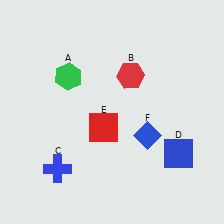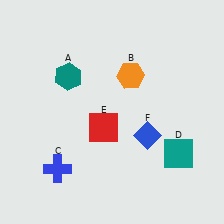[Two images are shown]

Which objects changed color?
A changed from green to teal. B changed from red to orange. D changed from blue to teal.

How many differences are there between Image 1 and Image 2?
There are 3 differences between the two images.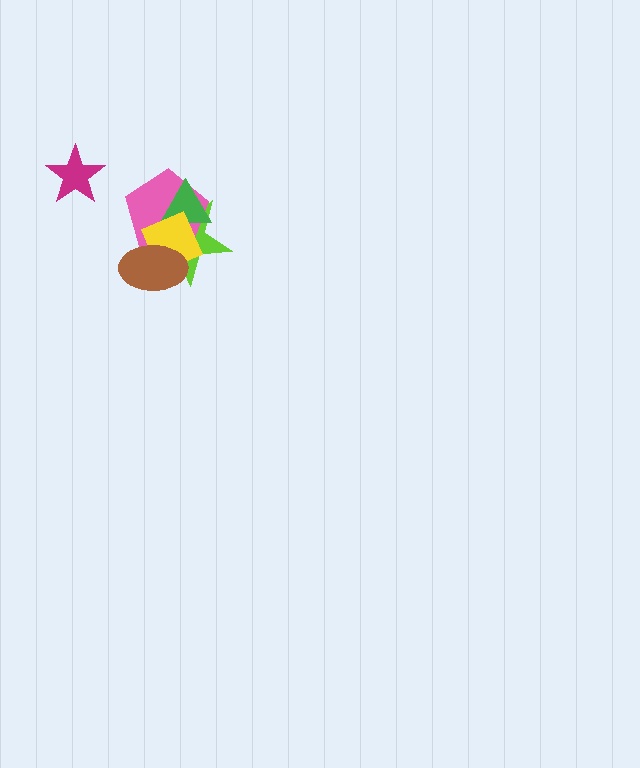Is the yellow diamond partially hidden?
Yes, it is partially covered by another shape.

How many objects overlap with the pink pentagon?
4 objects overlap with the pink pentagon.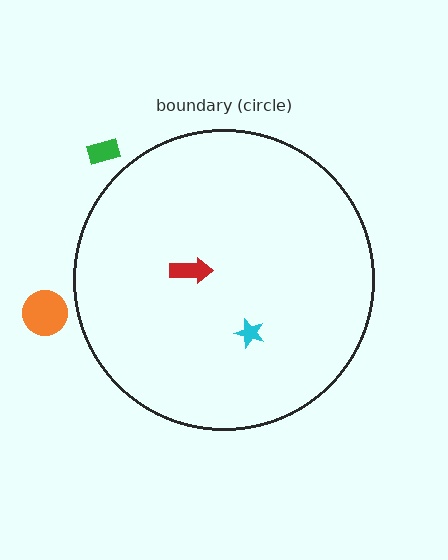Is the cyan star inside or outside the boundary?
Inside.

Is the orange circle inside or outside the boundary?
Outside.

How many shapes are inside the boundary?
2 inside, 2 outside.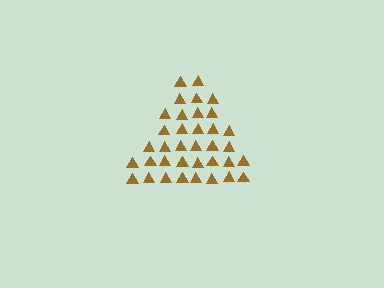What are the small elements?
The small elements are triangles.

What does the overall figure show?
The overall figure shows a triangle.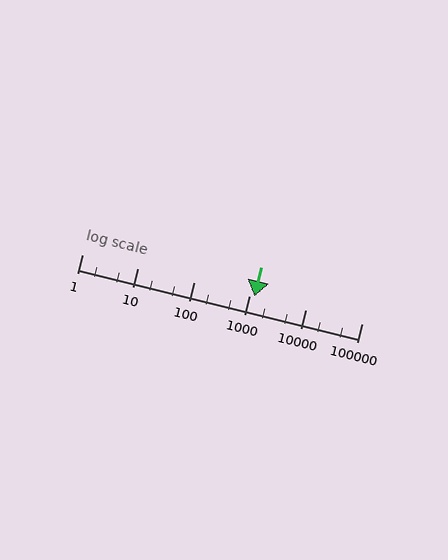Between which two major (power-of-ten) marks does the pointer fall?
The pointer is between 1000 and 10000.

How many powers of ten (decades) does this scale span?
The scale spans 5 decades, from 1 to 100000.